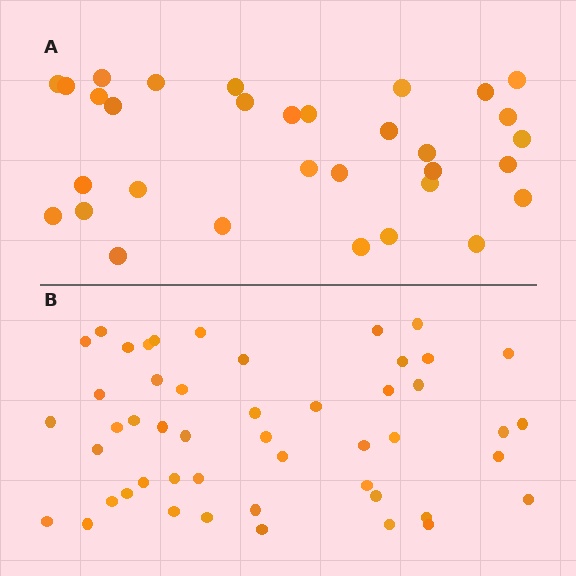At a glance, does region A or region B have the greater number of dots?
Region B (the bottom region) has more dots.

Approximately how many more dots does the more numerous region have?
Region B has approximately 15 more dots than region A.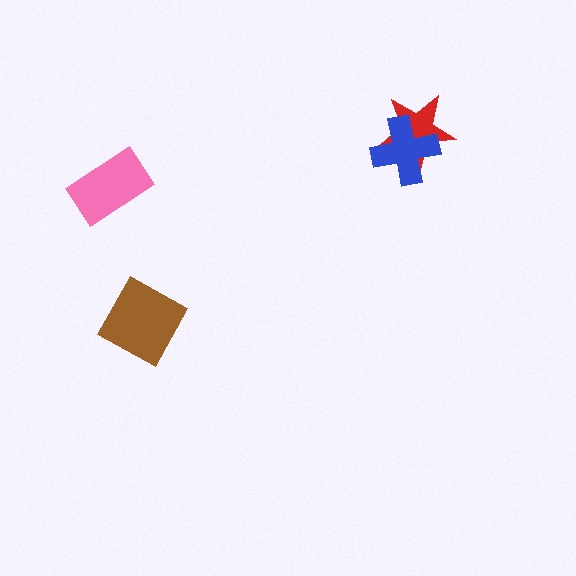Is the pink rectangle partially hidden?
No, no other shape covers it.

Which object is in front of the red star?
The blue cross is in front of the red star.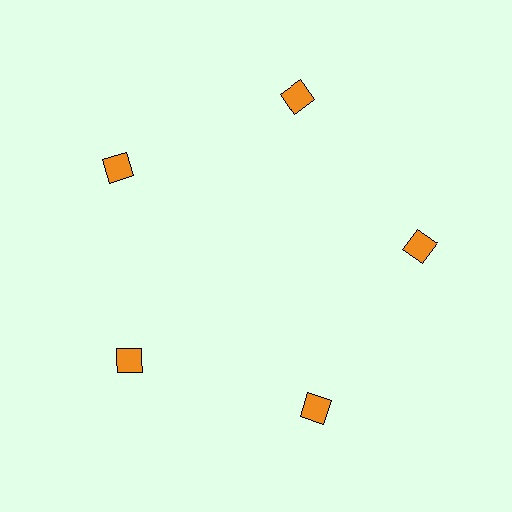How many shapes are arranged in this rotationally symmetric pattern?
There are 5 shapes, arranged in 5 groups of 1.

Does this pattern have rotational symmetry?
Yes, this pattern has 5-fold rotational symmetry. It looks the same after rotating 72 degrees around the center.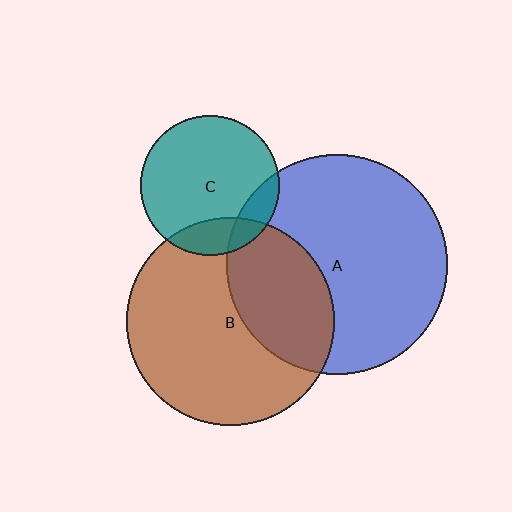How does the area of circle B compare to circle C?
Approximately 2.2 times.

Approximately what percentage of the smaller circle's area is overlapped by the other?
Approximately 15%.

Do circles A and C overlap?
Yes.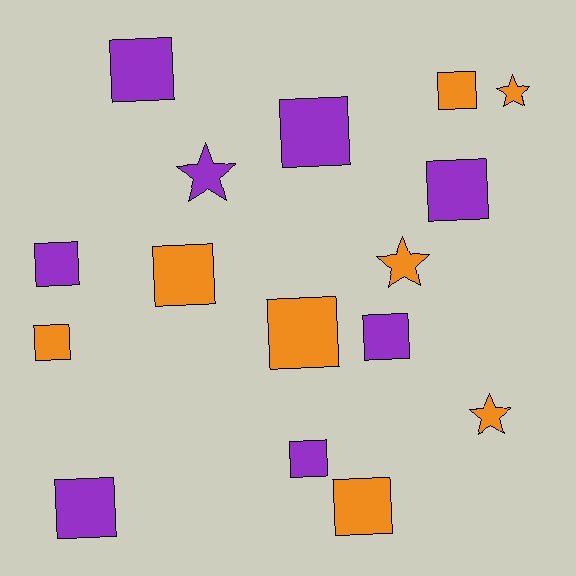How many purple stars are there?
There is 1 purple star.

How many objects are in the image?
There are 16 objects.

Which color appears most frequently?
Purple, with 8 objects.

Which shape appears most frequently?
Square, with 12 objects.